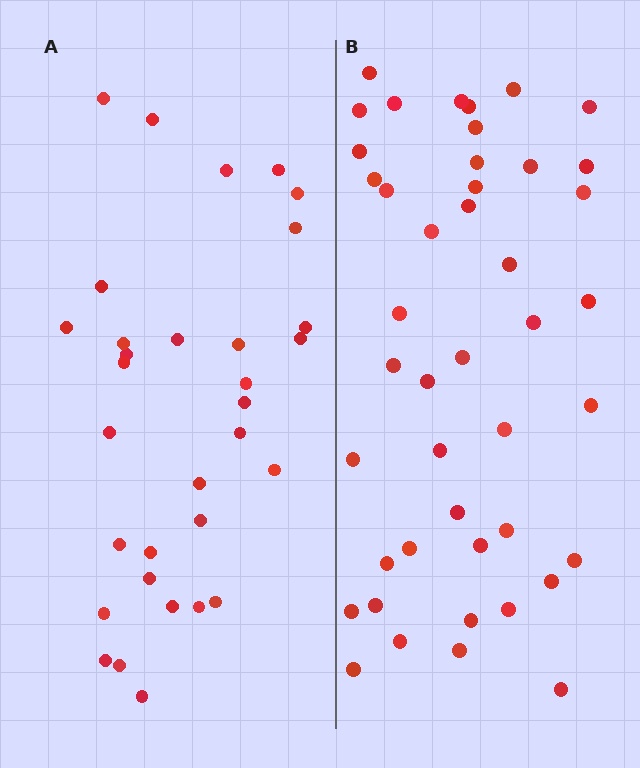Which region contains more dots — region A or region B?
Region B (the right region) has more dots.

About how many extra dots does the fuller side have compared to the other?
Region B has roughly 12 or so more dots than region A.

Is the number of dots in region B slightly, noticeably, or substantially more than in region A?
Region B has noticeably more, but not dramatically so. The ratio is roughly 1.4 to 1.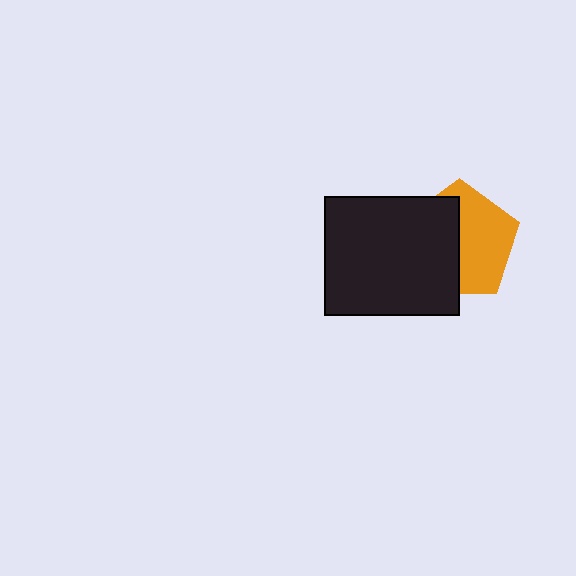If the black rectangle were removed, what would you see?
You would see the complete orange pentagon.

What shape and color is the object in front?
The object in front is a black rectangle.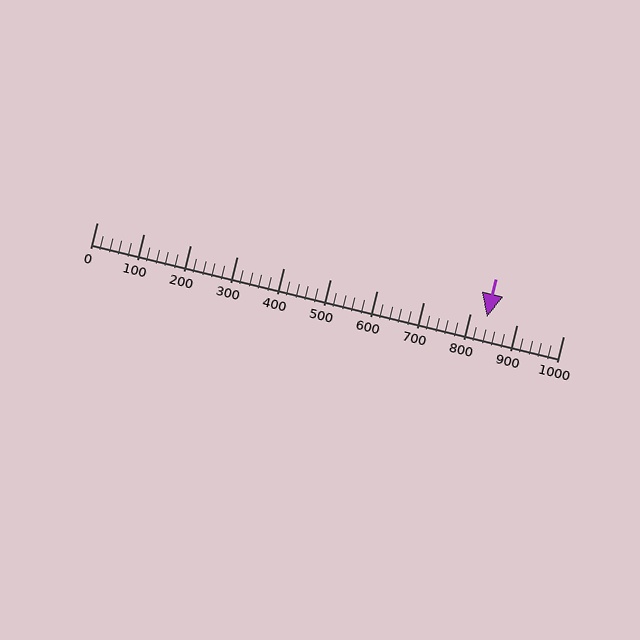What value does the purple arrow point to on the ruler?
The purple arrow points to approximately 837.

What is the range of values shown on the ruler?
The ruler shows values from 0 to 1000.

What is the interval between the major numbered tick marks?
The major tick marks are spaced 100 units apart.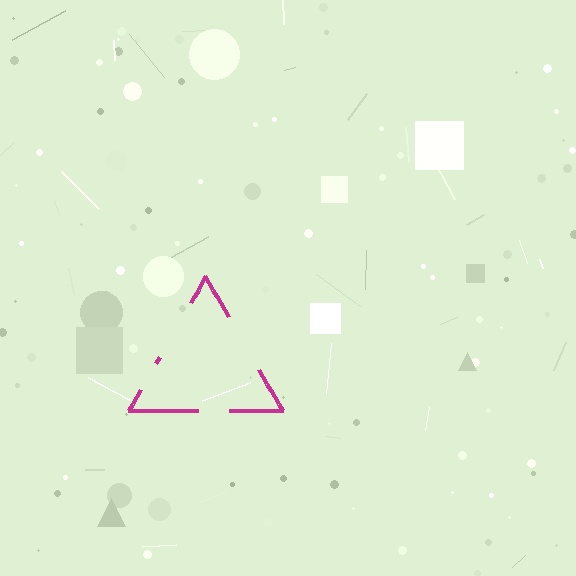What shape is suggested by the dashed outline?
The dashed outline suggests a triangle.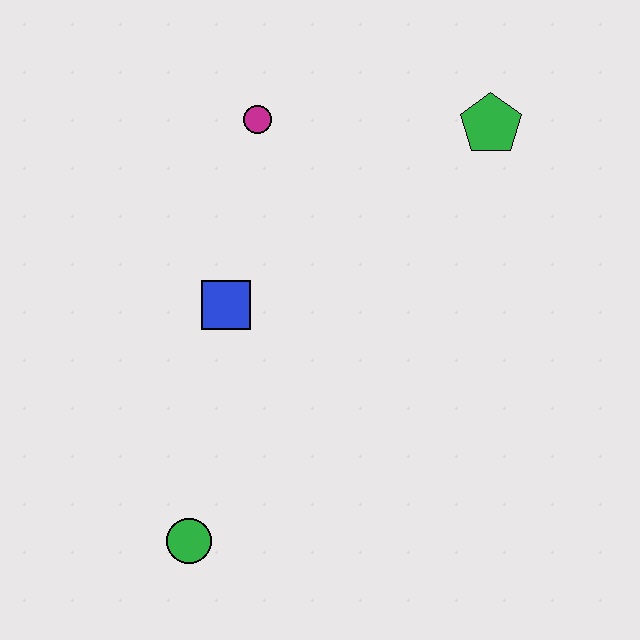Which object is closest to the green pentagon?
The magenta circle is closest to the green pentagon.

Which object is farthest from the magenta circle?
The green circle is farthest from the magenta circle.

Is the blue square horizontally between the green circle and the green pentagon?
Yes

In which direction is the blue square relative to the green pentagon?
The blue square is to the left of the green pentagon.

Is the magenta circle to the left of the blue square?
No